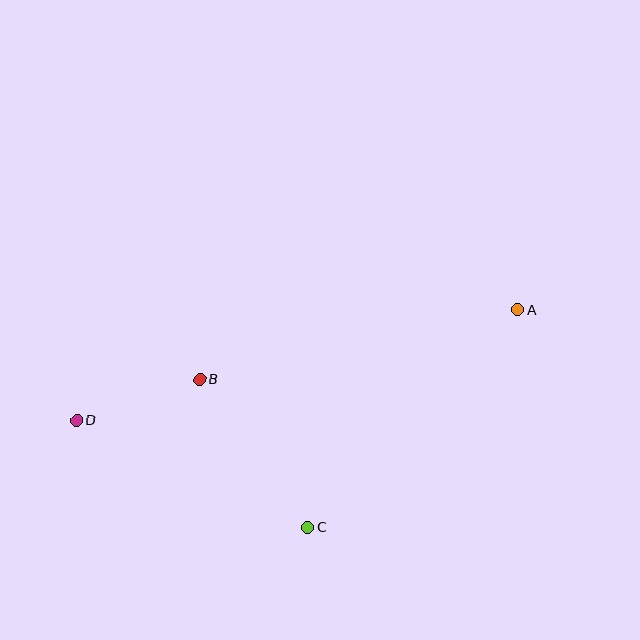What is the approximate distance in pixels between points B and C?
The distance between B and C is approximately 182 pixels.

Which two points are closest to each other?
Points B and D are closest to each other.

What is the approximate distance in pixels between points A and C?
The distance between A and C is approximately 302 pixels.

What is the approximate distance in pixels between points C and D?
The distance between C and D is approximately 254 pixels.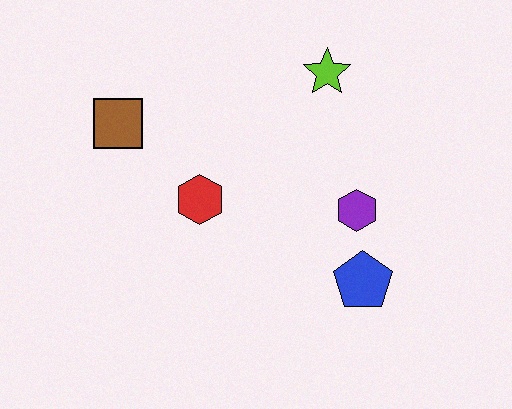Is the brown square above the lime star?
No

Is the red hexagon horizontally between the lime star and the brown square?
Yes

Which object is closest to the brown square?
The red hexagon is closest to the brown square.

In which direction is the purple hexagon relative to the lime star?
The purple hexagon is below the lime star.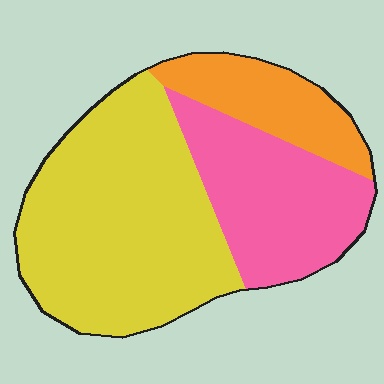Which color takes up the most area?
Yellow, at roughly 55%.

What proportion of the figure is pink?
Pink takes up about one third (1/3) of the figure.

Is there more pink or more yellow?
Yellow.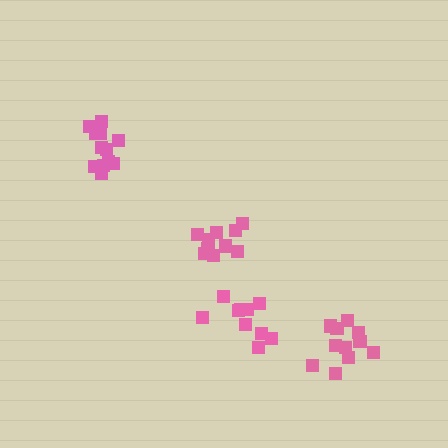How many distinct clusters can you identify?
There are 4 distinct clusters.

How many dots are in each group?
Group 1: 12 dots, Group 2: 12 dots, Group 3: 10 dots, Group 4: 12 dots (46 total).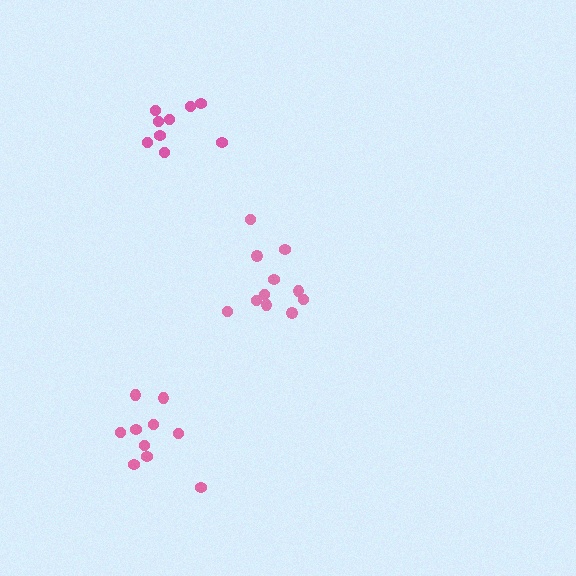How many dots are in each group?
Group 1: 11 dots, Group 2: 9 dots, Group 3: 10 dots (30 total).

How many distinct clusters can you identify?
There are 3 distinct clusters.